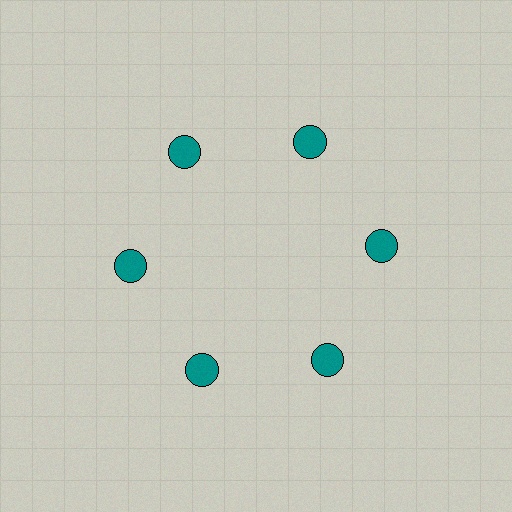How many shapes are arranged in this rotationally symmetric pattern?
There are 6 shapes, arranged in 6 groups of 1.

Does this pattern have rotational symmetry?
Yes, this pattern has 6-fold rotational symmetry. It looks the same after rotating 60 degrees around the center.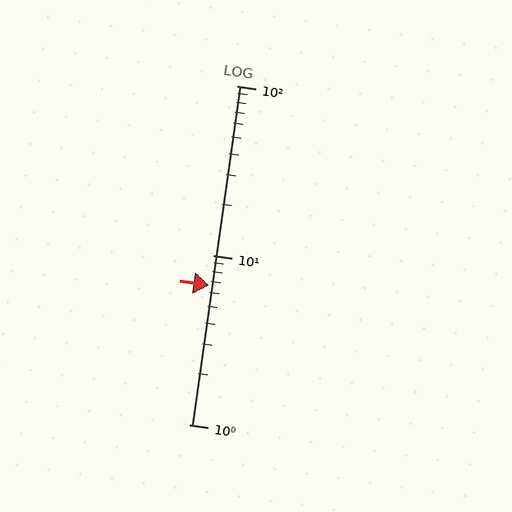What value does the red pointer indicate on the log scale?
The pointer indicates approximately 6.6.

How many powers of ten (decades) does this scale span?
The scale spans 2 decades, from 1 to 100.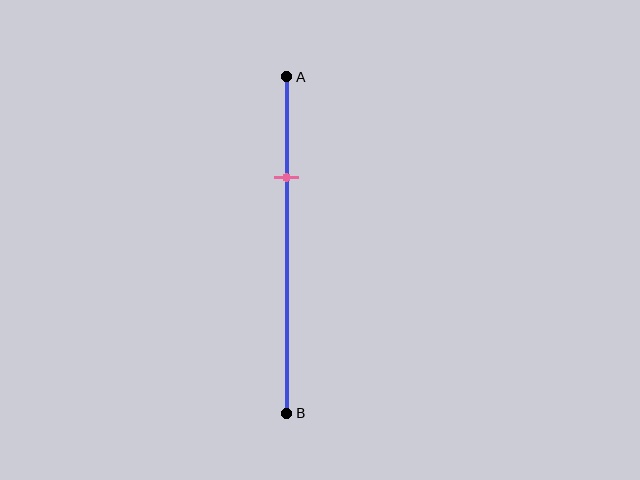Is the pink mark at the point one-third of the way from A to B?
No, the mark is at about 30% from A, not at the 33% one-third point.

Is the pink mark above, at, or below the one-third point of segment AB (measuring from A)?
The pink mark is above the one-third point of segment AB.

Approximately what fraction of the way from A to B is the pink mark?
The pink mark is approximately 30% of the way from A to B.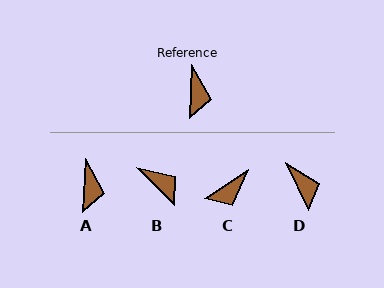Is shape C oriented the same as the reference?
No, it is off by about 55 degrees.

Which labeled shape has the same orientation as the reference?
A.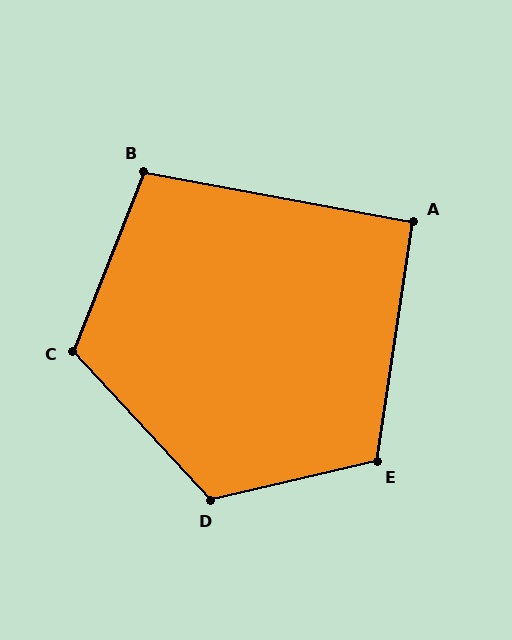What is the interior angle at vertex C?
Approximately 116 degrees (obtuse).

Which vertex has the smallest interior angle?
A, at approximately 92 degrees.